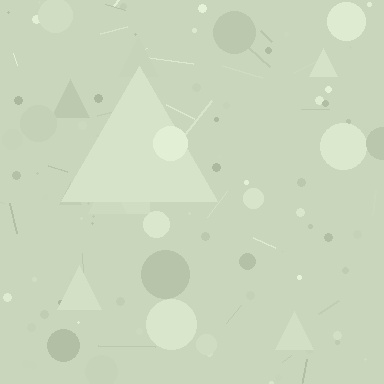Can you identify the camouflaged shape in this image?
The camouflaged shape is a triangle.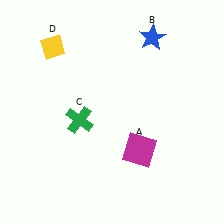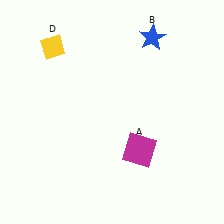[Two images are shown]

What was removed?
The green cross (C) was removed in Image 2.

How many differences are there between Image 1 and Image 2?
There is 1 difference between the two images.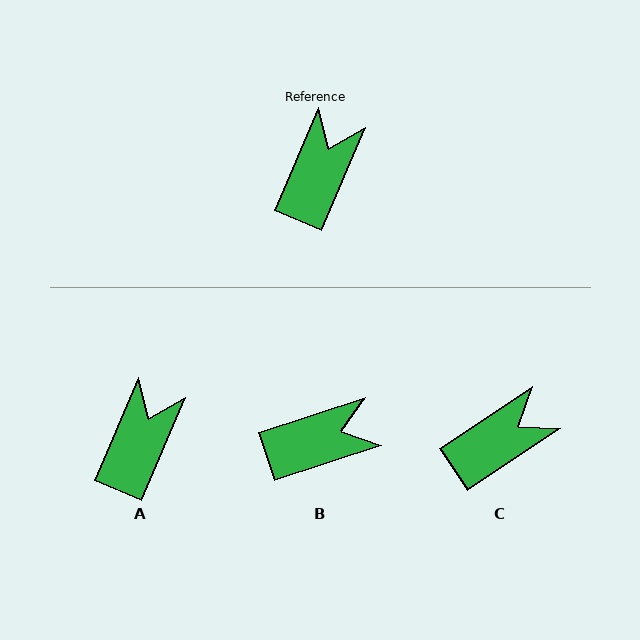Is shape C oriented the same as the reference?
No, it is off by about 33 degrees.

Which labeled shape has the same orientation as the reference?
A.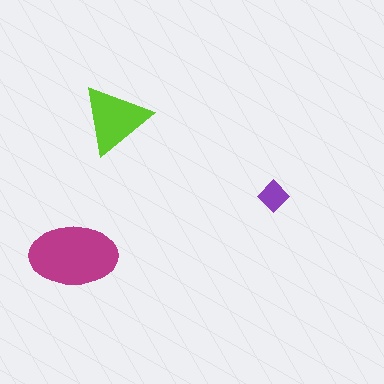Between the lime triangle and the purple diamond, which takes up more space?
The lime triangle.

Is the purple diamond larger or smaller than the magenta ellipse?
Smaller.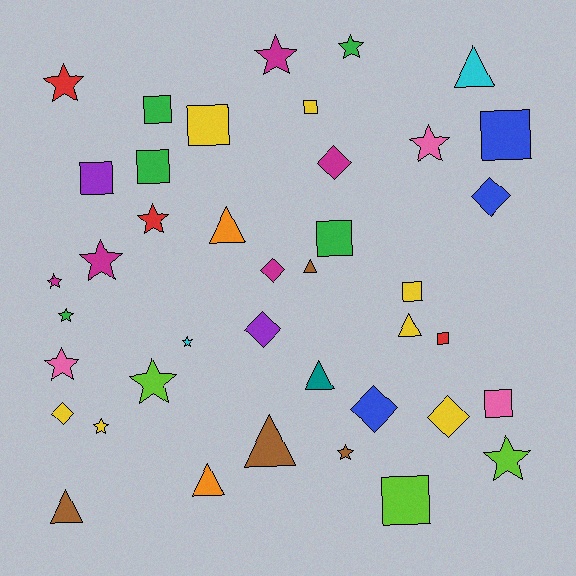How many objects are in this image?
There are 40 objects.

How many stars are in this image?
There are 14 stars.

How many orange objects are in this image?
There are 2 orange objects.